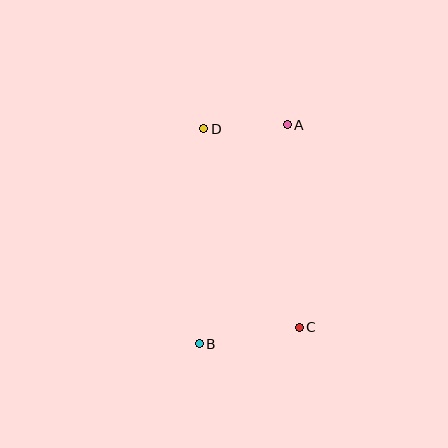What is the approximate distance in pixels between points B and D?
The distance between B and D is approximately 215 pixels.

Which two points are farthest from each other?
Points A and B are farthest from each other.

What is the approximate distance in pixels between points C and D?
The distance between C and D is approximately 220 pixels.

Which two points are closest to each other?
Points A and D are closest to each other.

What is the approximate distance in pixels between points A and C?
The distance between A and C is approximately 203 pixels.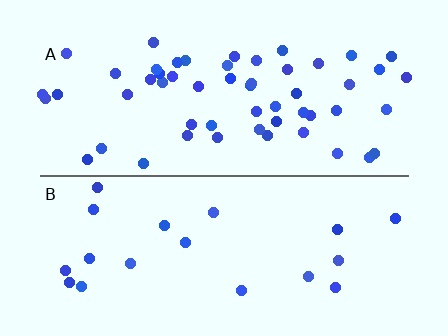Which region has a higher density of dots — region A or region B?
A (the top).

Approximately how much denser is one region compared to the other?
Approximately 2.8× — region A over region B.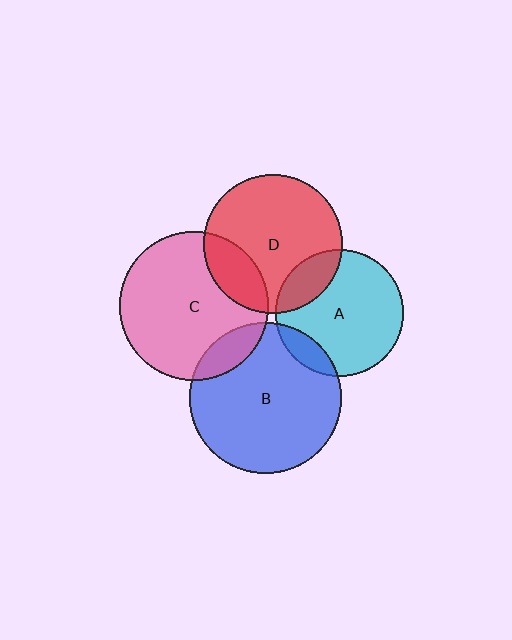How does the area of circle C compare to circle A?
Approximately 1.4 times.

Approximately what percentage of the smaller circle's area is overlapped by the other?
Approximately 10%.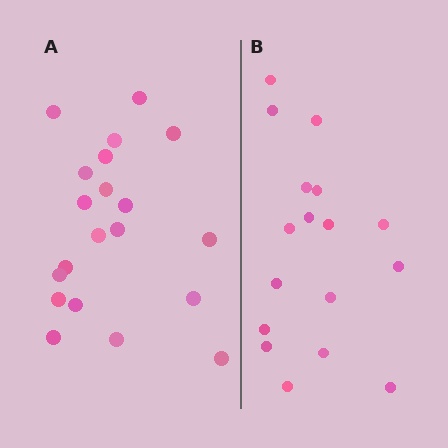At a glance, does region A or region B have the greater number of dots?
Region A (the left region) has more dots.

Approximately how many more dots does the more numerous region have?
Region A has just a few more — roughly 2 or 3 more dots than region B.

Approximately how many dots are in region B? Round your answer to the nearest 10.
About 20 dots. (The exact count is 17, which rounds to 20.)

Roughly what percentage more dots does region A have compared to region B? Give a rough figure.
About 20% more.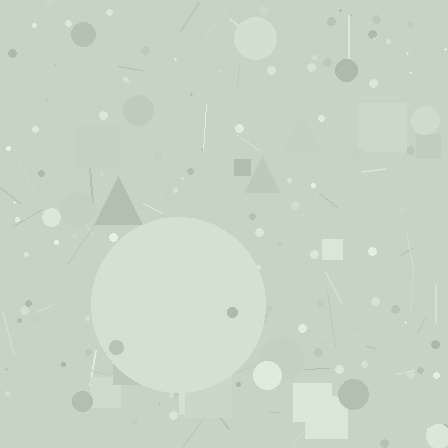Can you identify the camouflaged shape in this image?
The camouflaged shape is a circle.